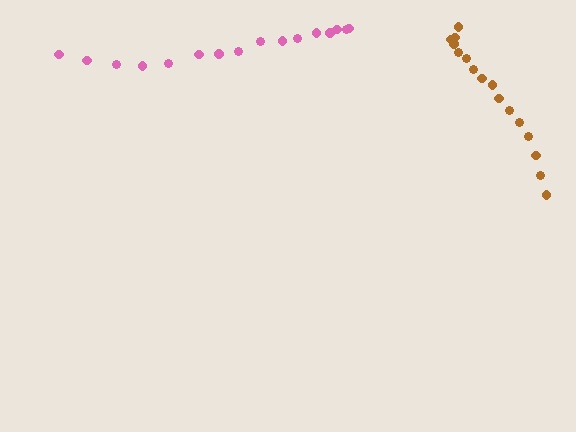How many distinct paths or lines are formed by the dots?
There are 2 distinct paths.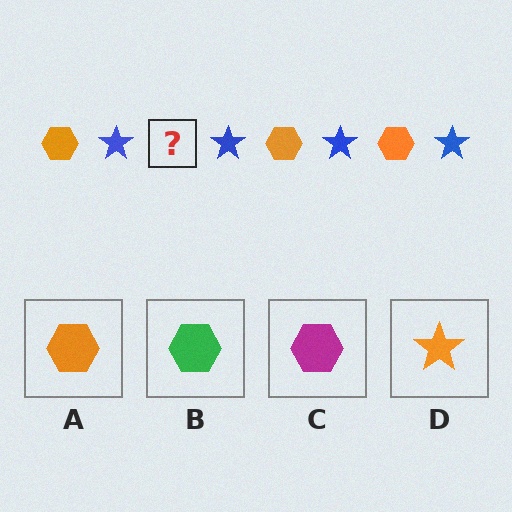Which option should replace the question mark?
Option A.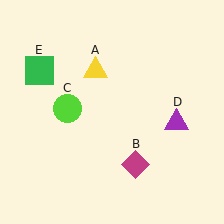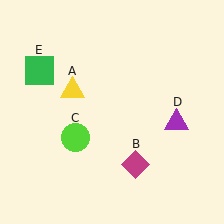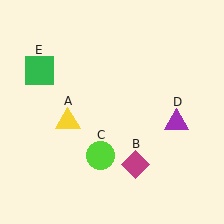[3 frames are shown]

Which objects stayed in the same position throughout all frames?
Magenta diamond (object B) and purple triangle (object D) and green square (object E) remained stationary.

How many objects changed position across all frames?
2 objects changed position: yellow triangle (object A), lime circle (object C).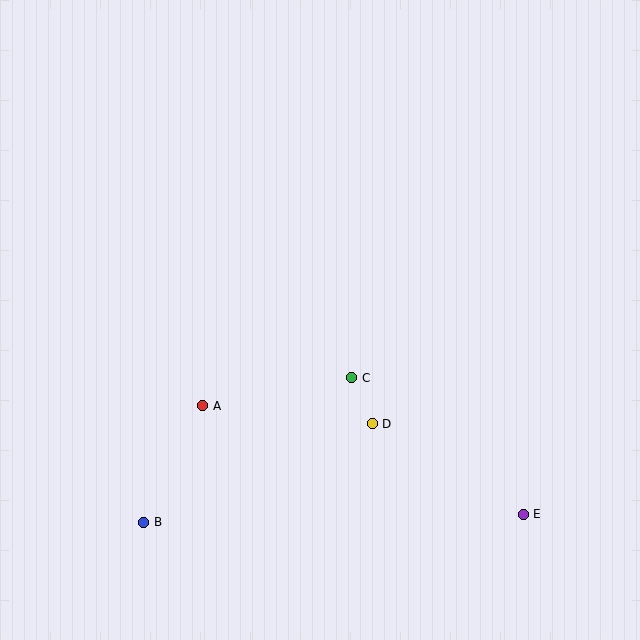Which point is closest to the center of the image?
Point C at (352, 378) is closest to the center.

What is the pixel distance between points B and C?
The distance between B and C is 253 pixels.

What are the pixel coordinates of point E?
Point E is at (523, 514).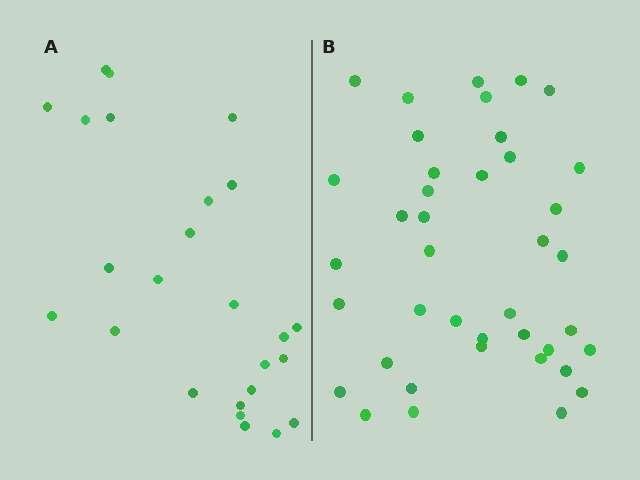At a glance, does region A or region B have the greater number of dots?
Region B (the right region) has more dots.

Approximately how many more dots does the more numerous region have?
Region B has approximately 15 more dots than region A.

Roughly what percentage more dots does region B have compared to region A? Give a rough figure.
About 60% more.